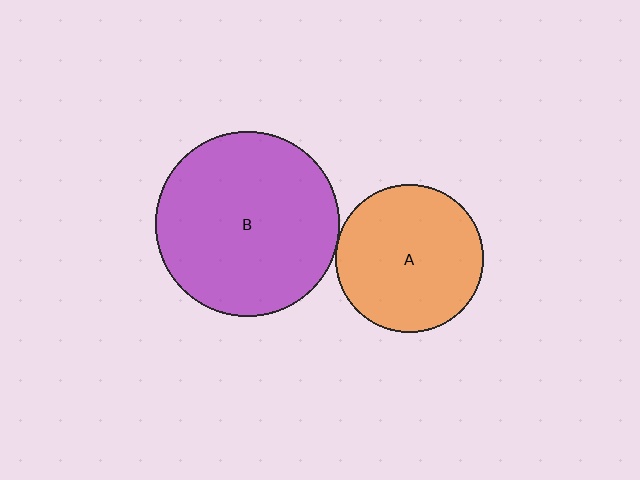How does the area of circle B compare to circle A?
Approximately 1.6 times.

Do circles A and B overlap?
Yes.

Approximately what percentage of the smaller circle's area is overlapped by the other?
Approximately 5%.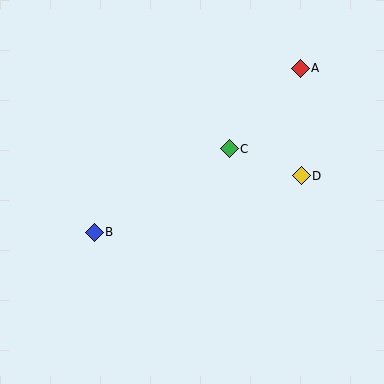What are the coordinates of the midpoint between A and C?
The midpoint between A and C is at (265, 108).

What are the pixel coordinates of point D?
Point D is at (301, 176).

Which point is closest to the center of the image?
Point C at (229, 149) is closest to the center.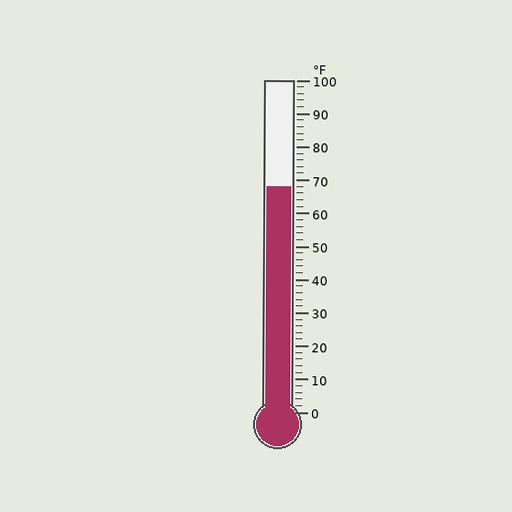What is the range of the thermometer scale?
The thermometer scale ranges from 0°F to 100°F.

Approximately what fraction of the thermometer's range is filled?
The thermometer is filled to approximately 70% of its range.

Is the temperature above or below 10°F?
The temperature is above 10°F.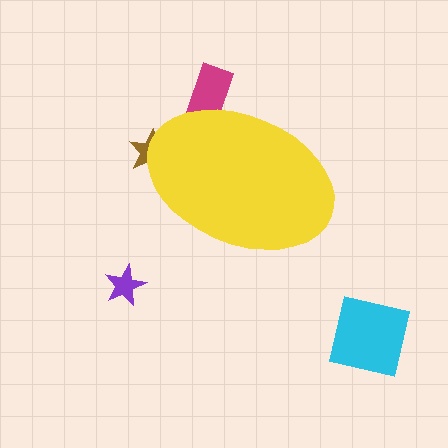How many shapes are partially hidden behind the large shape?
2 shapes are partially hidden.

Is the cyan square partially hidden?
No, the cyan square is fully visible.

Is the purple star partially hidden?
No, the purple star is fully visible.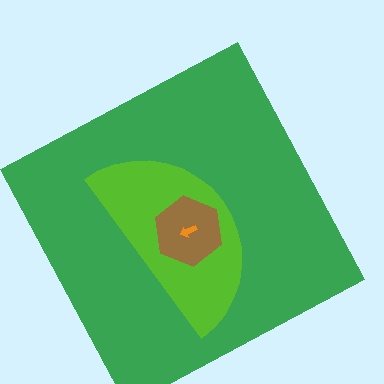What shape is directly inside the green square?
The lime semicircle.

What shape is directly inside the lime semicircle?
The brown hexagon.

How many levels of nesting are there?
4.